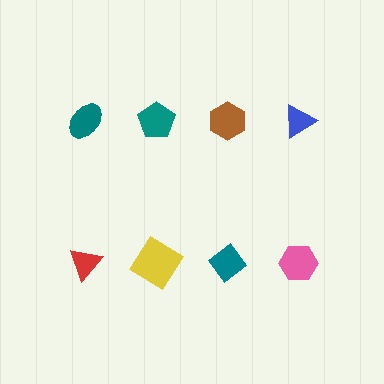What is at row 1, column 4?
A blue triangle.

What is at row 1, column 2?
A teal pentagon.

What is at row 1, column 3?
A brown hexagon.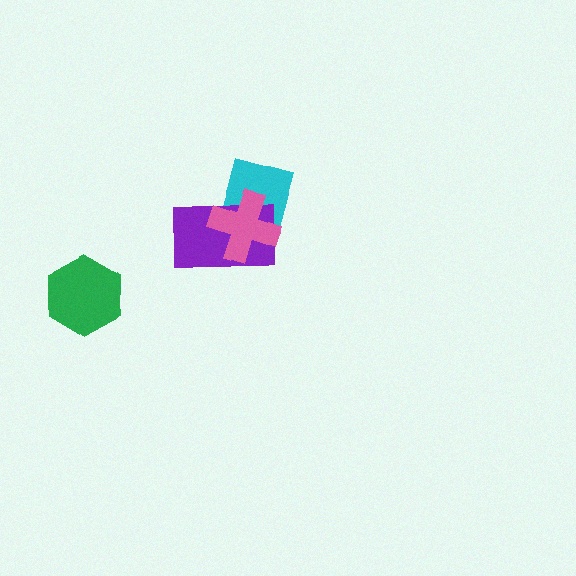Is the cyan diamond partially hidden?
Yes, it is partially covered by another shape.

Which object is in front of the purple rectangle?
The pink cross is in front of the purple rectangle.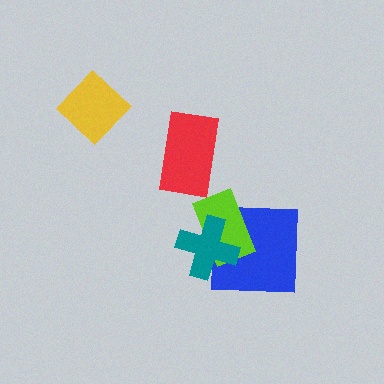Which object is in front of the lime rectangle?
The teal cross is in front of the lime rectangle.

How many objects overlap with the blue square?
2 objects overlap with the blue square.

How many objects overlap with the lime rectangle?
2 objects overlap with the lime rectangle.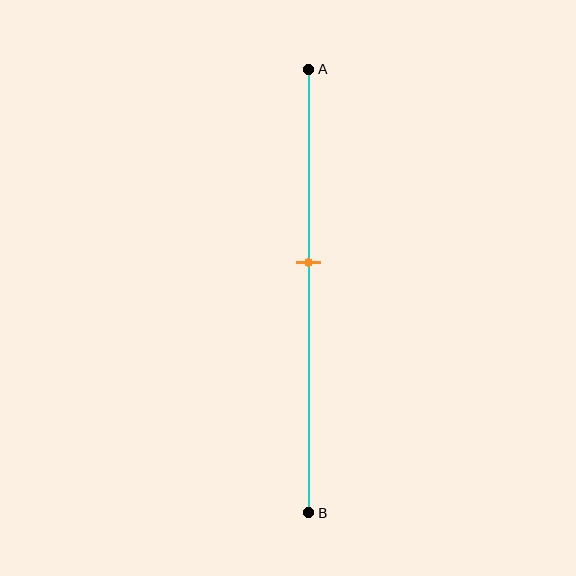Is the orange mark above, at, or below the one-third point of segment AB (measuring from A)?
The orange mark is below the one-third point of segment AB.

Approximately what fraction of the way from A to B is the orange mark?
The orange mark is approximately 45% of the way from A to B.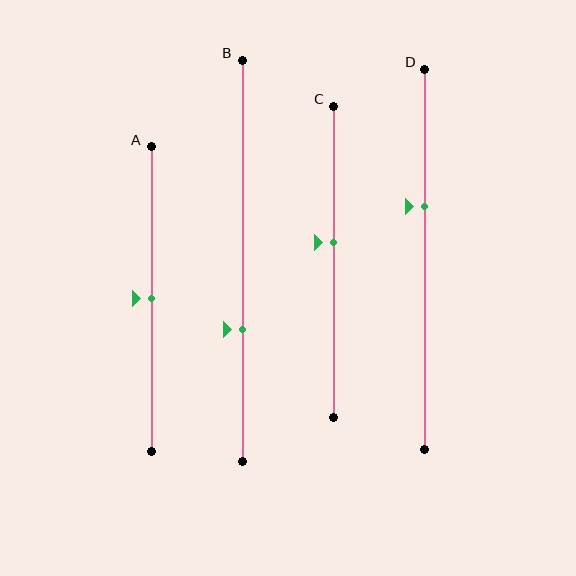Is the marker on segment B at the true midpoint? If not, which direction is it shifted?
No, the marker on segment B is shifted downward by about 17% of the segment length.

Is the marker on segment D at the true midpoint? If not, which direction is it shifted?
No, the marker on segment D is shifted upward by about 14% of the segment length.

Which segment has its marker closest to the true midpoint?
Segment A has its marker closest to the true midpoint.